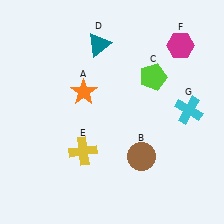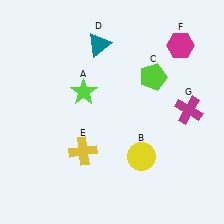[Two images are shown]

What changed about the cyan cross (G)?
In Image 1, G is cyan. In Image 2, it changed to magenta.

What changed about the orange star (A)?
In Image 1, A is orange. In Image 2, it changed to lime.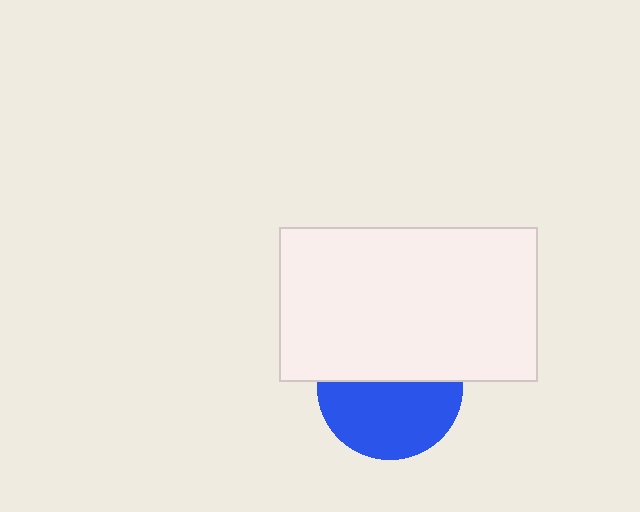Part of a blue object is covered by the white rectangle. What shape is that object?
It is a circle.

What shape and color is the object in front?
The object in front is a white rectangle.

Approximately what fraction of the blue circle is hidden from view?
Roughly 45% of the blue circle is hidden behind the white rectangle.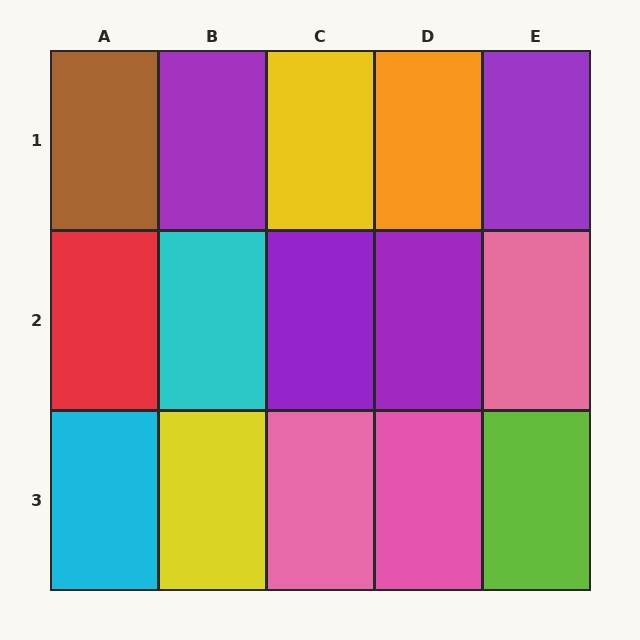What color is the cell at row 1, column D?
Orange.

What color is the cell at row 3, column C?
Pink.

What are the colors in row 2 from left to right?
Red, cyan, purple, purple, pink.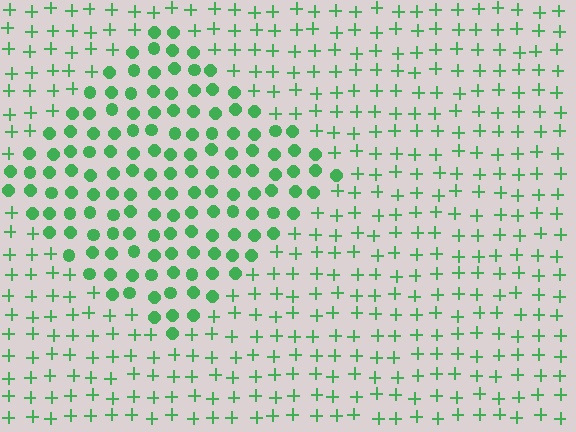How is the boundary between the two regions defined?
The boundary is defined by a change in element shape: circles inside vs. plus signs outside. All elements share the same color and spacing.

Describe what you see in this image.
The image is filled with small green elements arranged in a uniform grid. A diamond-shaped region contains circles, while the surrounding area contains plus signs. The boundary is defined purely by the change in element shape.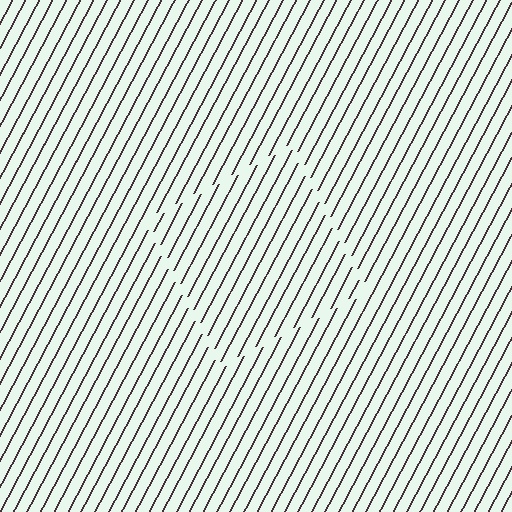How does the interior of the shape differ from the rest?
The interior of the shape contains the same grating, shifted by half a period — the contour is defined by the phase discontinuity where line-ends from the inner and outer gratings abut.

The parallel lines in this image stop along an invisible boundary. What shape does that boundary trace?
An illusory square. The interior of the shape contains the same grating, shifted by half a period — the contour is defined by the phase discontinuity where line-ends from the inner and outer gratings abut.